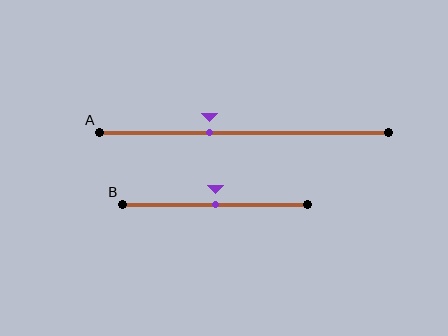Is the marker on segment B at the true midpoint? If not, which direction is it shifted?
Yes, the marker on segment B is at the true midpoint.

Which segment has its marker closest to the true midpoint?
Segment B has its marker closest to the true midpoint.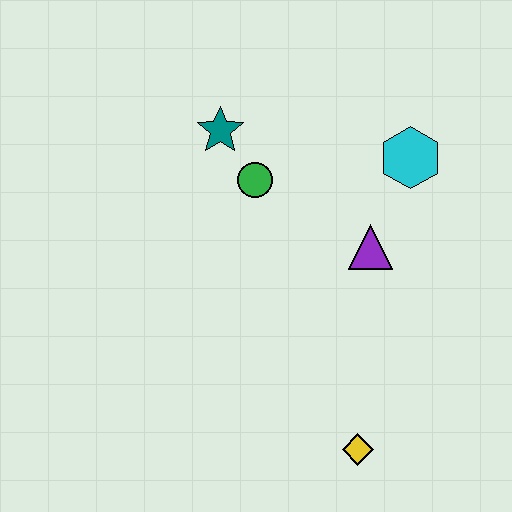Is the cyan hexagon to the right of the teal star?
Yes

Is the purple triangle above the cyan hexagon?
No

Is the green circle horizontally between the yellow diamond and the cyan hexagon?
No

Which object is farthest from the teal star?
The yellow diamond is farthest from the teal star.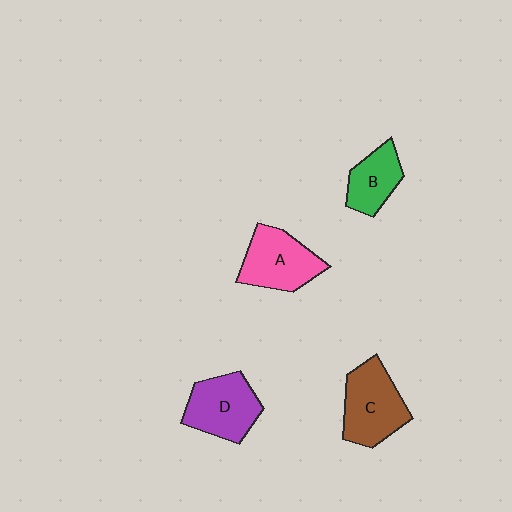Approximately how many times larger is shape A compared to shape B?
Approximately 1.4 times.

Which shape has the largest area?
Shape C (brown).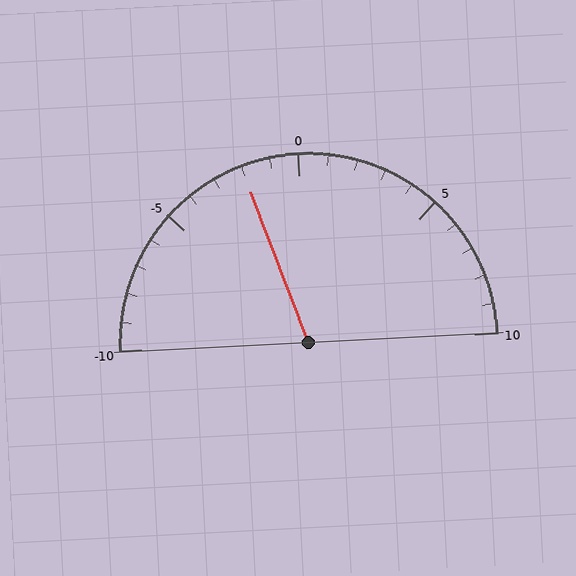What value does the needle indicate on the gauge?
The needle indicates approximately -2.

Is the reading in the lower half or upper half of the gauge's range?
The reading is in the lower half of the range (-10 to 10).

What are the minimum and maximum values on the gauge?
The gauge ranges from -10 to 10.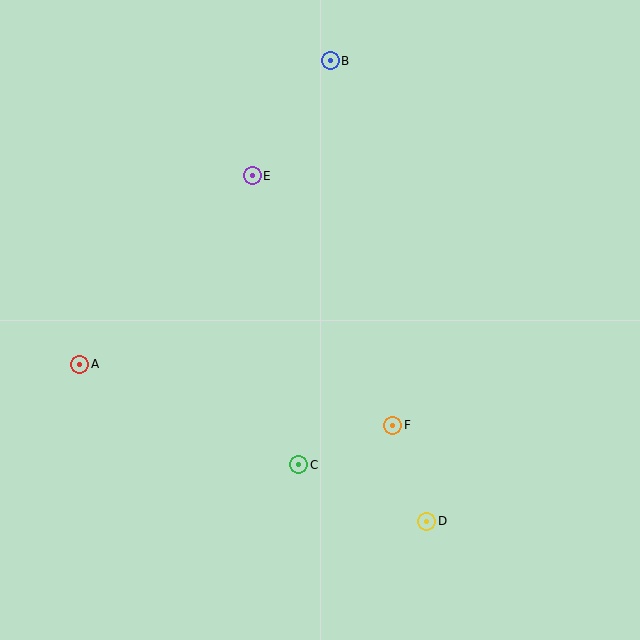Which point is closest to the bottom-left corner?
Point A is closest to the bottom-left corner.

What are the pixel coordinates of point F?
Point F is at (393, 425).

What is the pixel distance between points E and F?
The distance between E and F is 286 pixels.